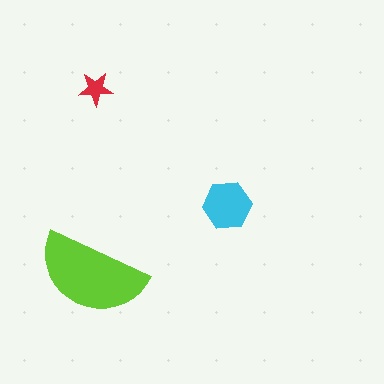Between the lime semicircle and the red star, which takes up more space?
The lime semicircle.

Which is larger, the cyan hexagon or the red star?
The cyan hexagon.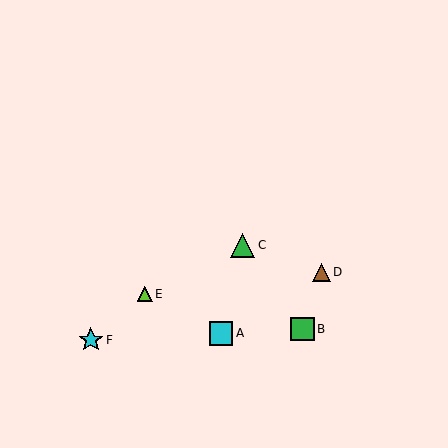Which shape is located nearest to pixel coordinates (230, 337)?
The cyan square (labeled A) at (221, 333) is nearest to that location.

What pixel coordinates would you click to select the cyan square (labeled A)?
Click at (221, 333) to select the cyan square A.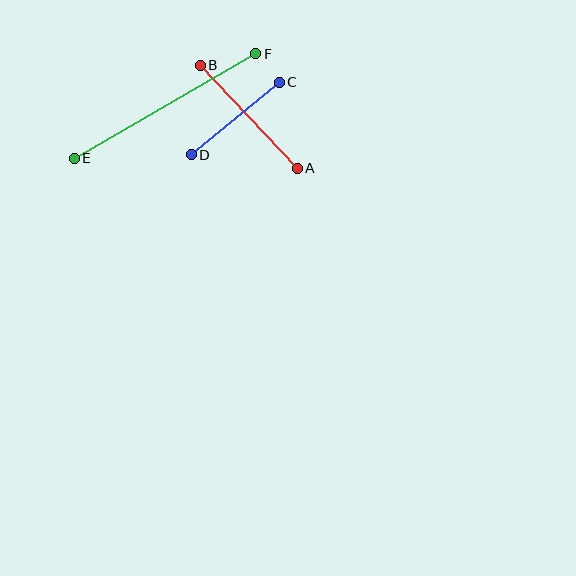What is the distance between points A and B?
The distance is approximately 142 pixels.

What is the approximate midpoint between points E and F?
The midpoint is at approximately (165, 106) pixels.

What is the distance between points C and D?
The distance is approximately 114 pixels.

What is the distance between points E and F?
The distance is approximately 209 pixels.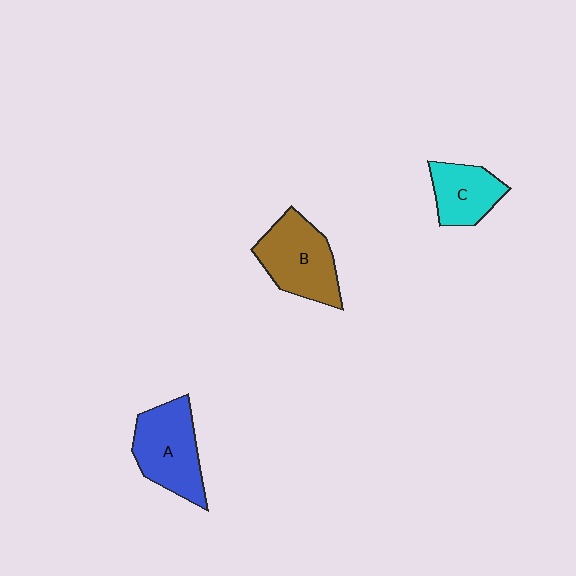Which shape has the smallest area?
Shape C (cyan).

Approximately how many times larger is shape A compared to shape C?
Approximately 1.4 times.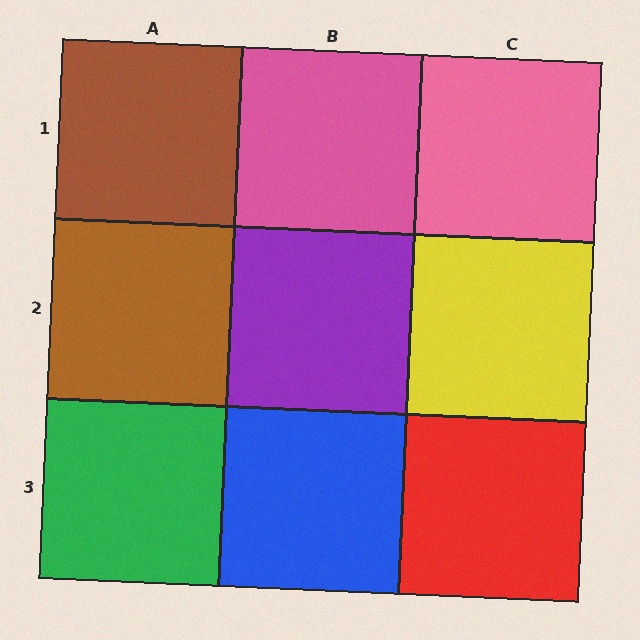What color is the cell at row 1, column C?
Pink.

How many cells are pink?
2 cells are pink.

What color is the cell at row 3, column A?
Green.